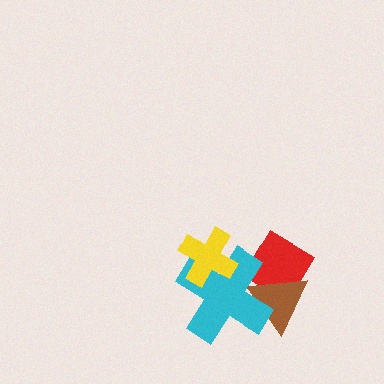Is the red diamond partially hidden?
Yes, it is partially covered by another shape.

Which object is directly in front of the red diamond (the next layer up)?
The brown triangle is directly in front of the red diamond.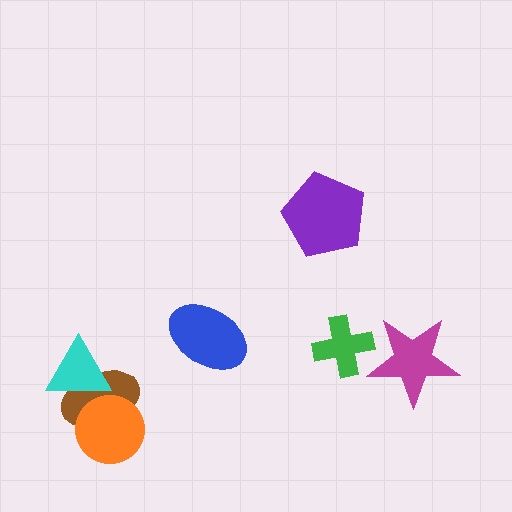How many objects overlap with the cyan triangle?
1 object overlaps with the cyan triangle.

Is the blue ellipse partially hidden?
No, no other shape covers it.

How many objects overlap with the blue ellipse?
0 objects overlap with the blue ellipse.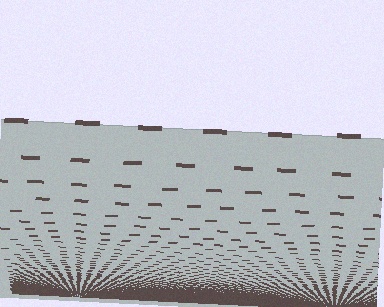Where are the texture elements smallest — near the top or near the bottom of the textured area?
Near the bottom.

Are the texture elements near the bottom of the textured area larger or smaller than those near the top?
Smaller. The gradient is inverted — elements near the bottom are smaller and denser.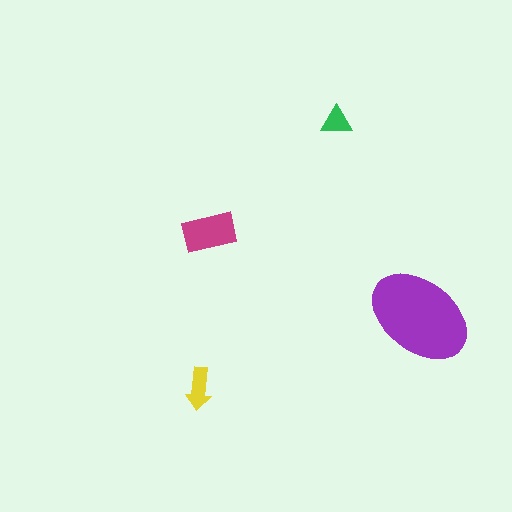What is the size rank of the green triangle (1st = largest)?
4th.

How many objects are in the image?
There are 4 objects in the image.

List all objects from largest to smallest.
The purple ellipse, the magenta rectangle, the yellow arrow, the green triangle.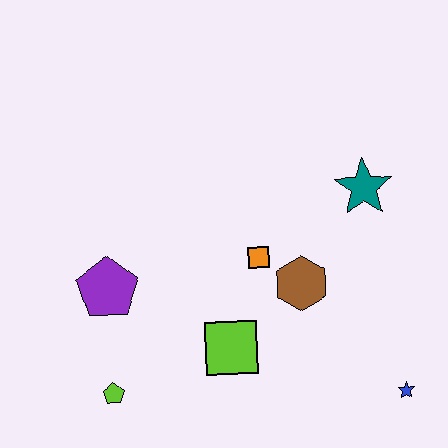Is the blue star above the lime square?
No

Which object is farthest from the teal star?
The lime pentagon is farthest from the teal star.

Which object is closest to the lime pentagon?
The purple pentagon is closest to the lime pentagon.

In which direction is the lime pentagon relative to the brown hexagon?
The lime pentagon is to the left of the brown hexagon.